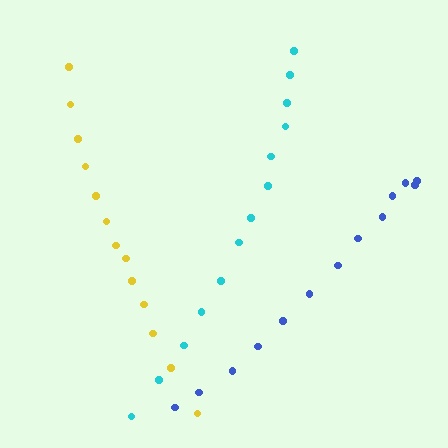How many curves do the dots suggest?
There are 3 distinct paths.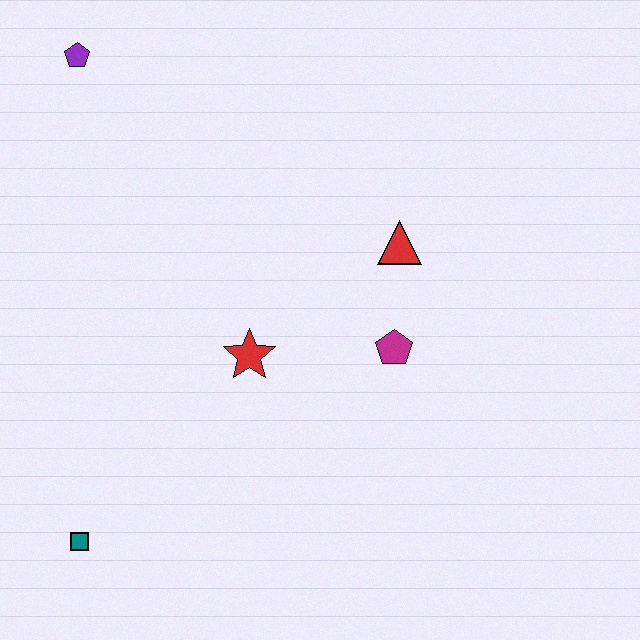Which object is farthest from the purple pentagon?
The teal square is farthest from the purple pentagon.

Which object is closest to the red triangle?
The magenta pentagon is closest to the red triangle.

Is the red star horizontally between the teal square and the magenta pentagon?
Yes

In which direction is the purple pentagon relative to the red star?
The purple pentagon is above the red star.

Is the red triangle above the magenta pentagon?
Yes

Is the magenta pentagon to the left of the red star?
No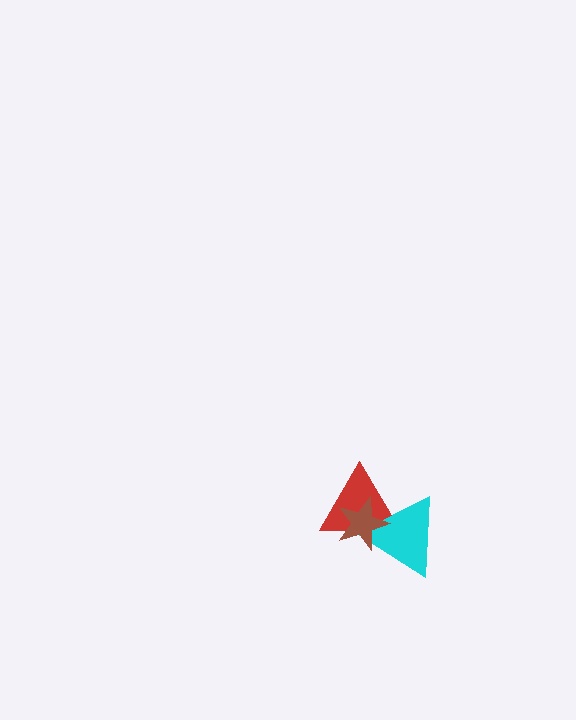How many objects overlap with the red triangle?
2 objects overlap with the red triangle.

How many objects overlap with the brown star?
2 objects overlap with the brown star.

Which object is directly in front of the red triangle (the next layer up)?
The cyan triangle is directly in front of the red triangle.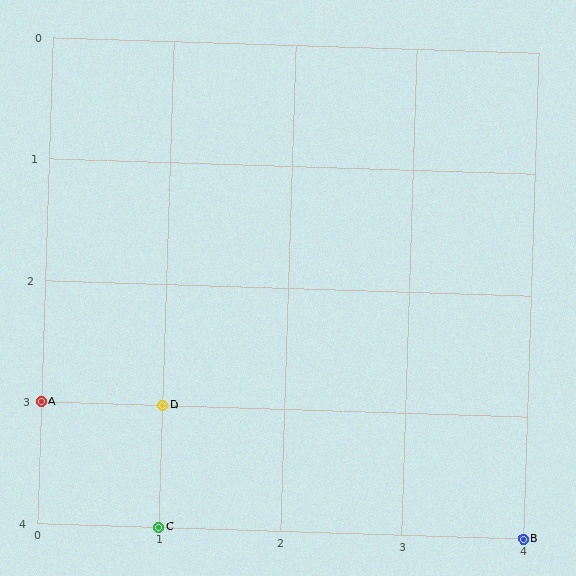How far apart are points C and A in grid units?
Points C and A are 1 column and 1 row apart (about 1.4 grid units diagonally).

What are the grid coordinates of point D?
Point D is at grid coordinates (1, 3).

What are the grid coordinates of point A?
Point A is at grid coordinates (0, 3).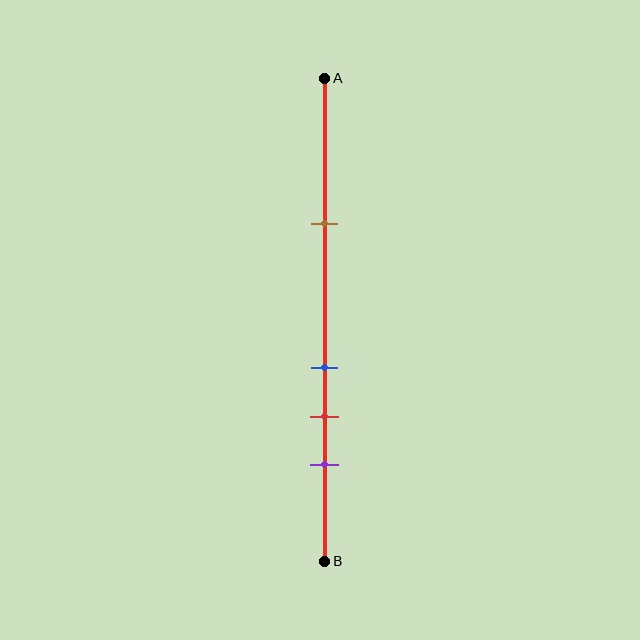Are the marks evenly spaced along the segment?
No, the marks are not evenly spaced.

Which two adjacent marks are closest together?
The blue and red marks are the closest adjacent pair.